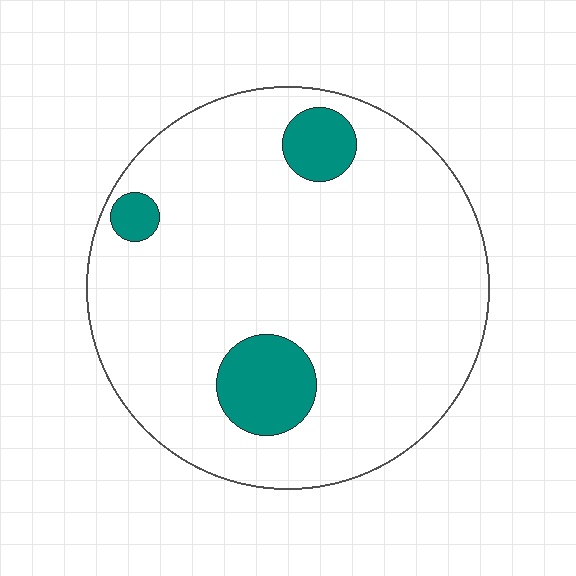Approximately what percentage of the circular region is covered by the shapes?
Approximately 10%.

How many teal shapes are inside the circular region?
3.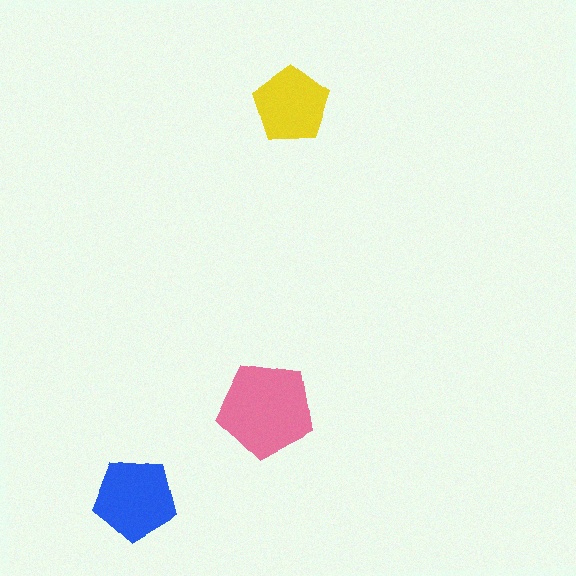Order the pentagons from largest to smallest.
the pink one, the blue one, the yellow one.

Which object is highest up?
The yellow pentagon is topmost.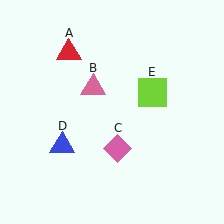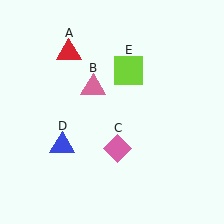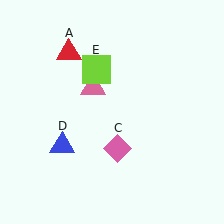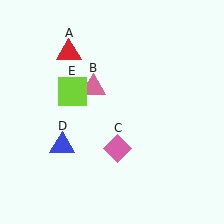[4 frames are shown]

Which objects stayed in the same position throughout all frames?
Red triangle (object A) and pink triangle (object B) and pink diamond (object C) and blue triangle (object D) remained stationary.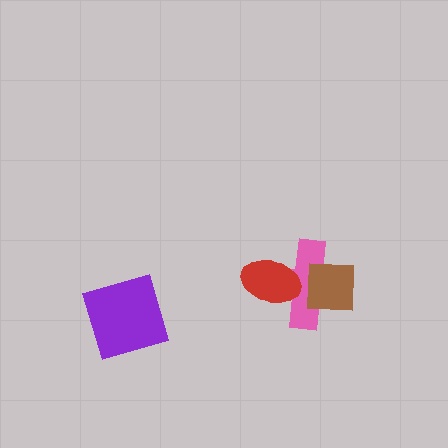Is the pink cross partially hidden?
Yes, it is partially covered by another shape.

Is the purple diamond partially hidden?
No, no other shape covers it.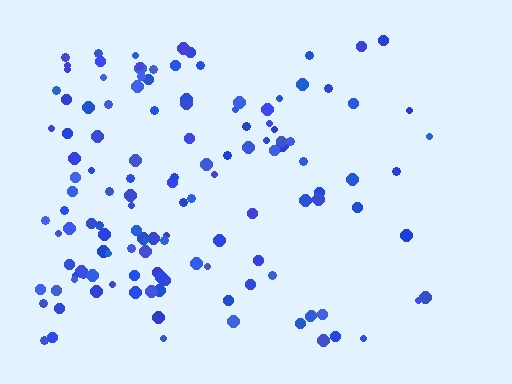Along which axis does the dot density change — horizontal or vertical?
Horizontal.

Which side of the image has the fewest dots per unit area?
The right.